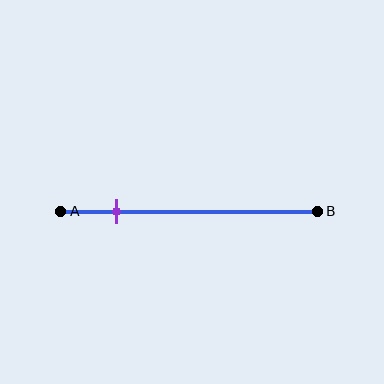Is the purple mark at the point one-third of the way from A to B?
No, the mark is at about 20% from A, not at the 33% one-third point.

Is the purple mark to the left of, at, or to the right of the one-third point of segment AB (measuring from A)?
The purple mark is to the left of the one-third point of segment AB.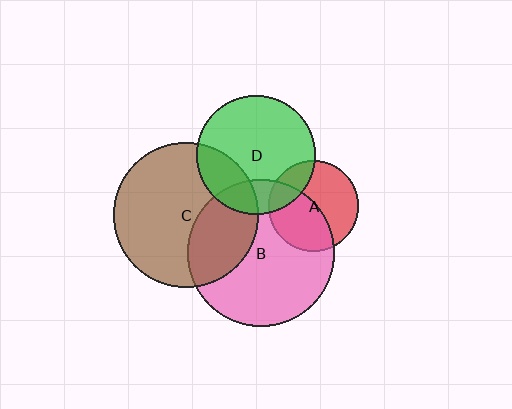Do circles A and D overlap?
Yes.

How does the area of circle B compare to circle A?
Approximately 2.7 times.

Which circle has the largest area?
Circle B (pink).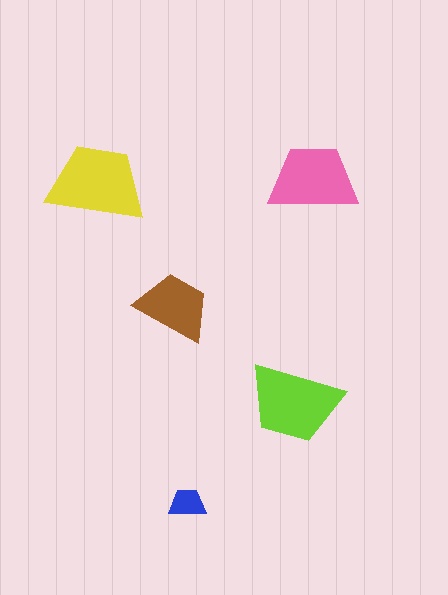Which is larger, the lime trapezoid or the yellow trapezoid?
The yellow one.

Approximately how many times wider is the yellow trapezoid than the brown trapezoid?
About 1.5 times wider.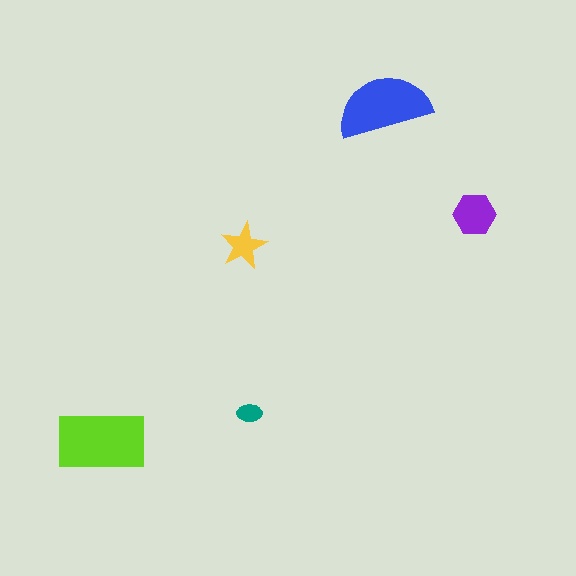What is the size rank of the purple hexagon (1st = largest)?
3rd.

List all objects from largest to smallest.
The lime rectangle, the blue semicircle, the purple hexagon, the yellow star, the teal ellipse.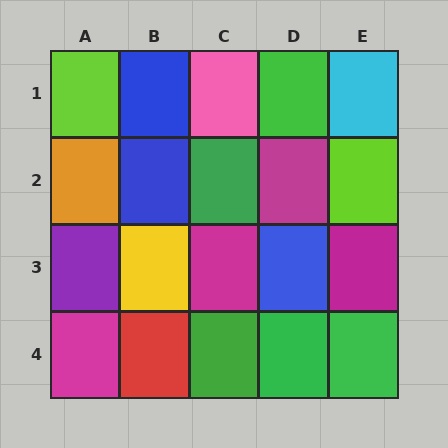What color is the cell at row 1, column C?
Pink.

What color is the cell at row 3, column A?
Purple.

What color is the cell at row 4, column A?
Magenta.